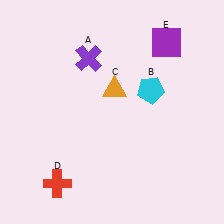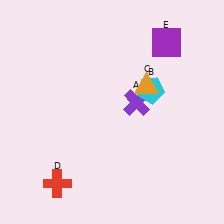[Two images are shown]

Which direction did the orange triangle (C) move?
The orange triangle (C) moved right.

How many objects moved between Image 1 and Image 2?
2 objects moved between the two images.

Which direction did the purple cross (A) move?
The purple cross (A) moved right.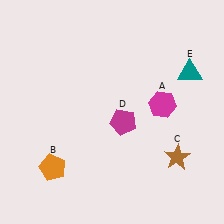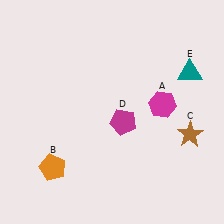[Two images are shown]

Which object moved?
The brown star (C) moved up.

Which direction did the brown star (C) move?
The brown star (C) moved up.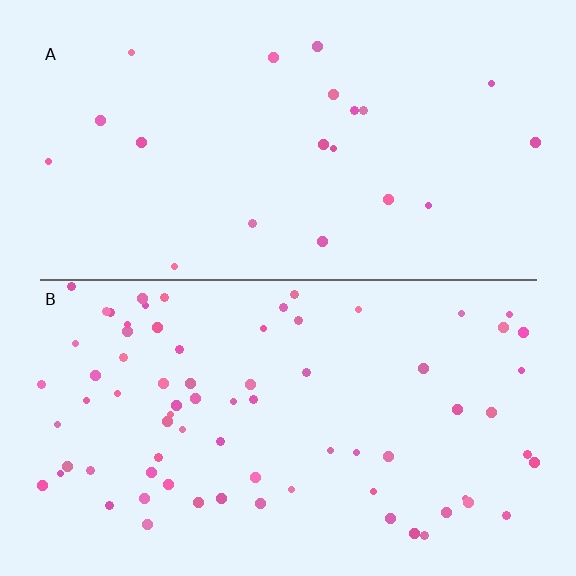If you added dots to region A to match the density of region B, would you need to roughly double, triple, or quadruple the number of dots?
Approximately quadruple.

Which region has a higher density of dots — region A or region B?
B (the bottom).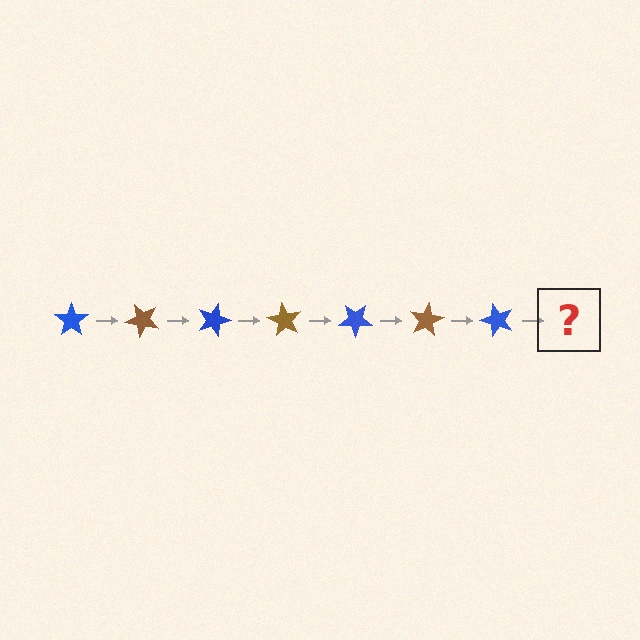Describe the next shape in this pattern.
It should be a brown star, rotated 315 degrees from the start.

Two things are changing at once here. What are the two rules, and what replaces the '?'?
The two rules are that it rotates 45 degrees each step and the color cycles through blue and brown. The '?' should be a brown star, rotated 315 degrees from the start.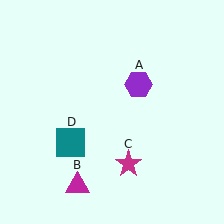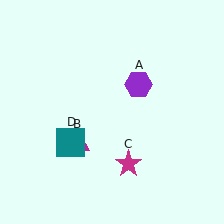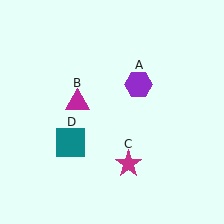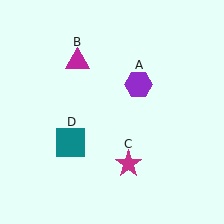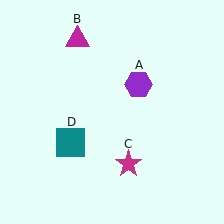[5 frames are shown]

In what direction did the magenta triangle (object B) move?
The magenta triangle (object B) moved up.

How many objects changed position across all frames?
1 object changed position: magenta triangle (object B).